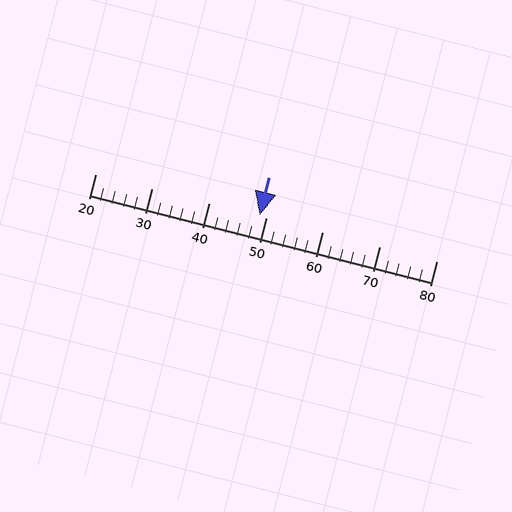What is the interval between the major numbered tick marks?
The major tick marks are spaced 10 units apart.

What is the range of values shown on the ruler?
The ruler shows values from 20 to 80.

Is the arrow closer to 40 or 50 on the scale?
The arrow is closer to 50.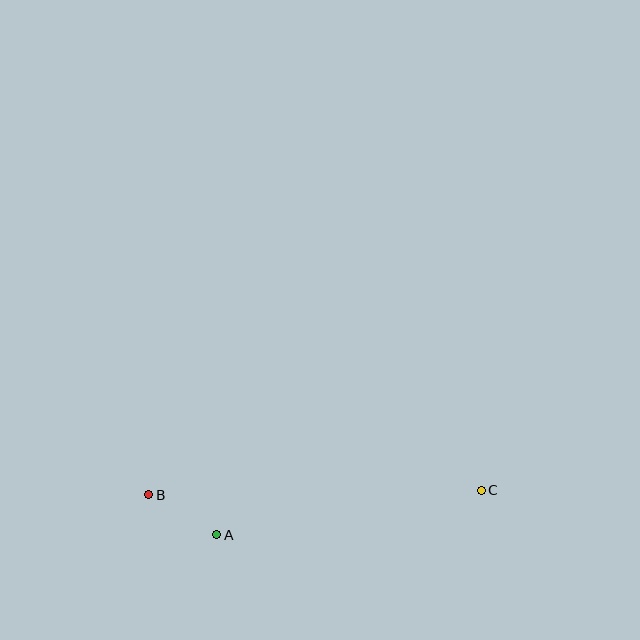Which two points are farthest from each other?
Points B and C are farthest from each other.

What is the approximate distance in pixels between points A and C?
The distance between A and C is approximately 268 pixels.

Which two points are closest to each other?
Points A and B are closest to each other.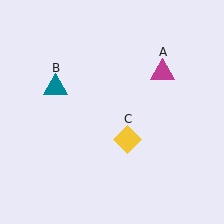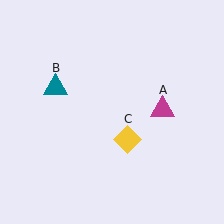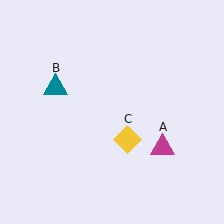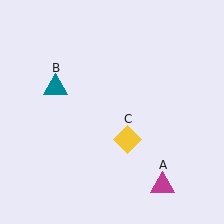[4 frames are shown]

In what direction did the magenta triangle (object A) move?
The magenta triangle (object A) moved down.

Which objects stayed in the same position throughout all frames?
Teal triangle (object B) and yellow diamond (object C) remained stationary.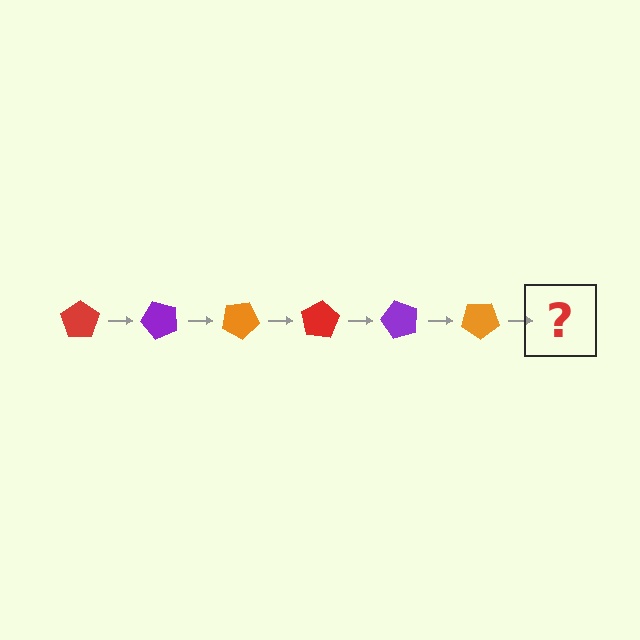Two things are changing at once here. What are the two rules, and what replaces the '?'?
The two rules are that it rotates 50 degrees each step and the color cycles through red, purple, and orange. The '?' should be a red pentagon, rotated 300 degrees from the start.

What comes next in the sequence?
The next element should be a red pentagon, rotated 300 degrees from the start.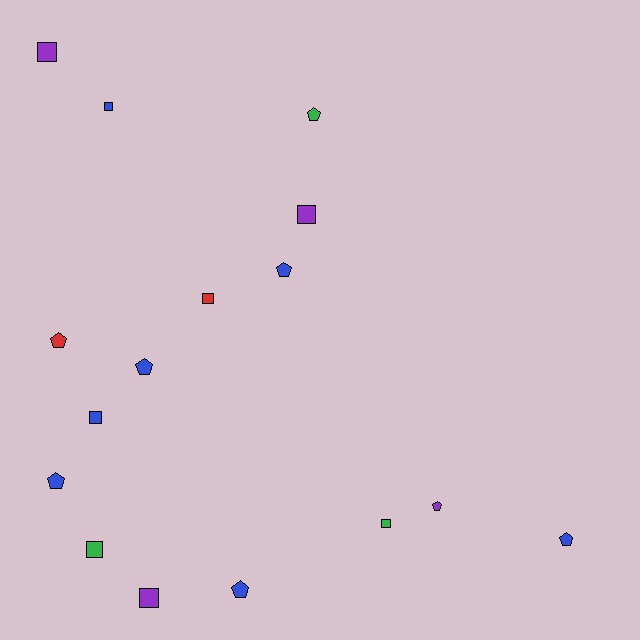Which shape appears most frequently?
Pentagon, with 8 objects.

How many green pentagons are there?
There is 1 green pentagon.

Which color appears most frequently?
Blue, with 7 objects.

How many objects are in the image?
There are 16 objects.